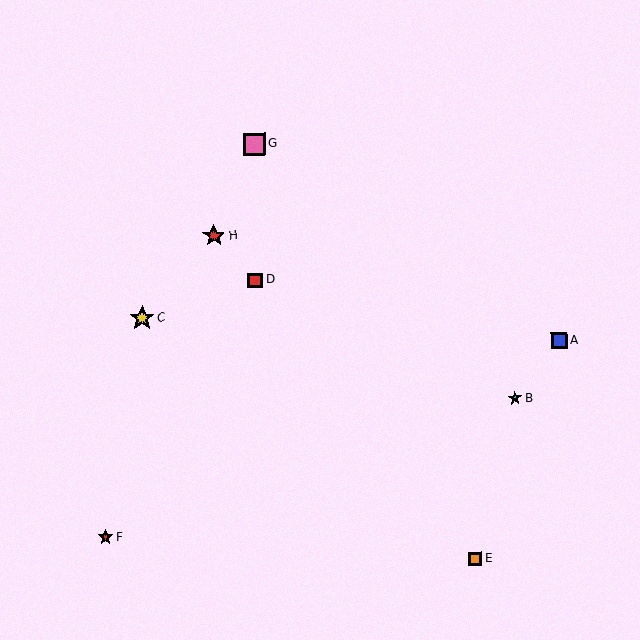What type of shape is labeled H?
Shape H is a red star.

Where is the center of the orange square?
The center of the orange square is at (475, 559).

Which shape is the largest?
The yellow star (labeled C) is the largest.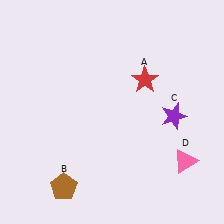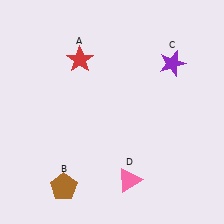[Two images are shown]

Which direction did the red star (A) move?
The red star (A) moved left.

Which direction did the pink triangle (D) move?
The pink triangle (D) moved left.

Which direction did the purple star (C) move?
The purple star (C) moved up.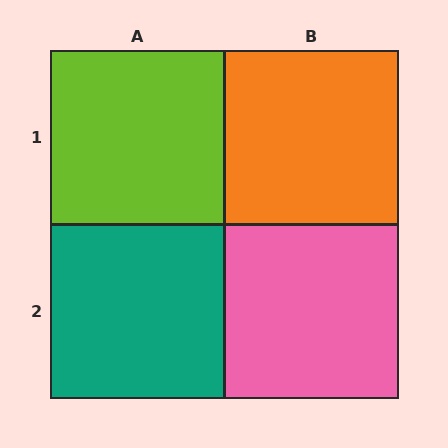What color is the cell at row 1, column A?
Lime.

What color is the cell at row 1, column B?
Orange.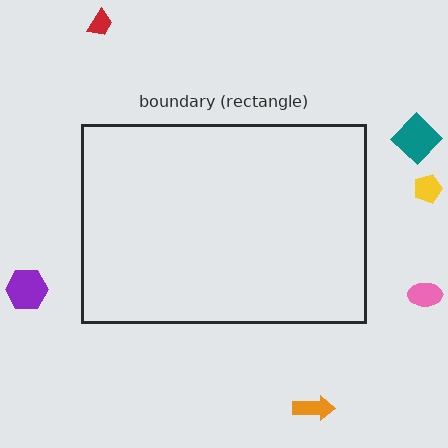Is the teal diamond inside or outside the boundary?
Outside.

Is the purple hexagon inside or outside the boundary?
Outside.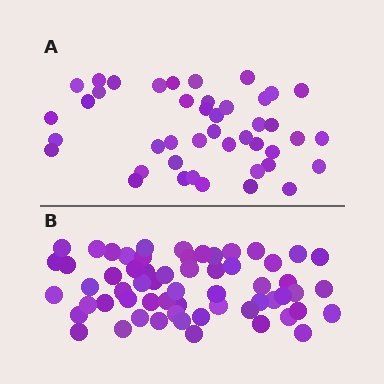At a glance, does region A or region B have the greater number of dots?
Region B (the bottom region) has more dots.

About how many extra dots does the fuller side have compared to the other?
Region B has approximately 15 more dots than region A.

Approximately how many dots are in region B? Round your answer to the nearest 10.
About 60 dots.